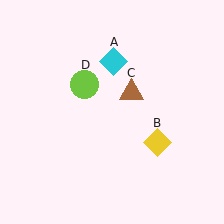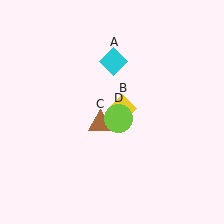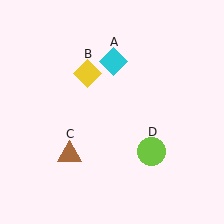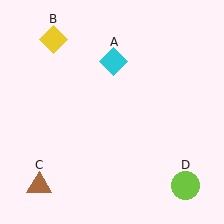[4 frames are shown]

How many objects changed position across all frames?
3 objects changed position: yellow diamond (object B), brown triangle (object C), lime circle (object D).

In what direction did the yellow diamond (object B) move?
The yellow diamond (object B) moved up and to the left.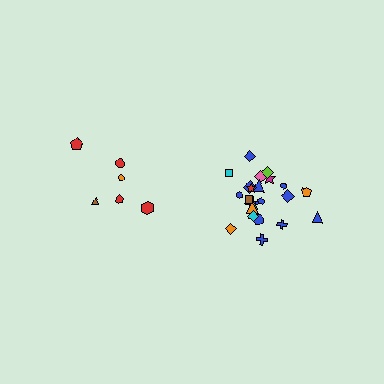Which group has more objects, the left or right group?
The right group.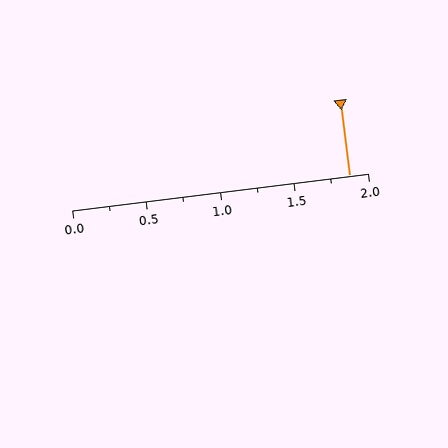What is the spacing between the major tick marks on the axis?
The major ticks are spaced 0.5 apart.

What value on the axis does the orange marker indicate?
The marker indicates approximately 1.88.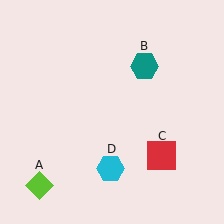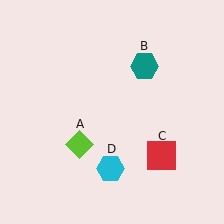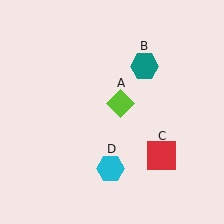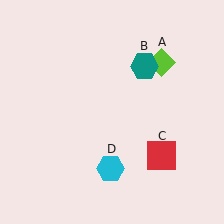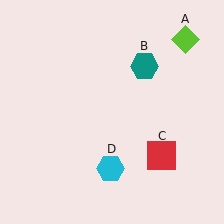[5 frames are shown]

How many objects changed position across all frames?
1 object changed position: lime diamond (object A).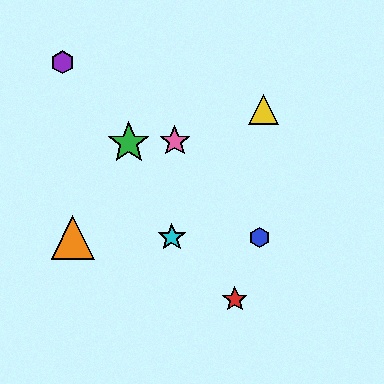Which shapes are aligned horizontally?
The blue hexagon, the orange triangle, the cyan star are aligned horizontally.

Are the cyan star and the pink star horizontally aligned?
No, the cyan star is at y≈237 and the pink star is at y≈141.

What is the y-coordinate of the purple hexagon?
The purple hexagon is at y≈62.